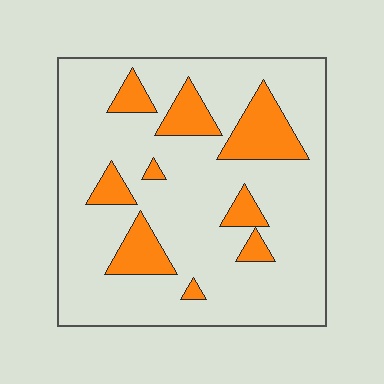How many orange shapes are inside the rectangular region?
9.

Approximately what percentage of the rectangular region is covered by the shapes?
Approximately 20%.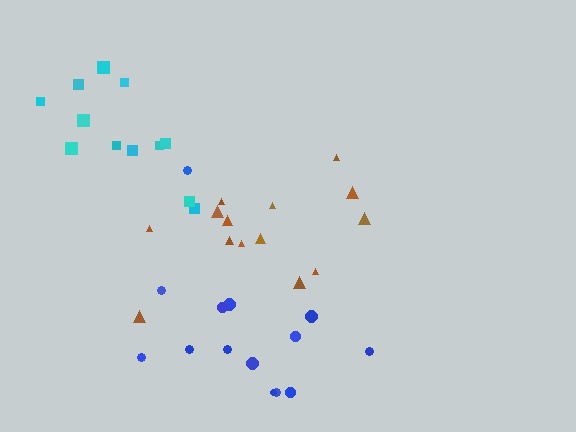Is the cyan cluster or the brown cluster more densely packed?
Cyan.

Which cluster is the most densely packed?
Cyan.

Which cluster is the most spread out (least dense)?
Blue.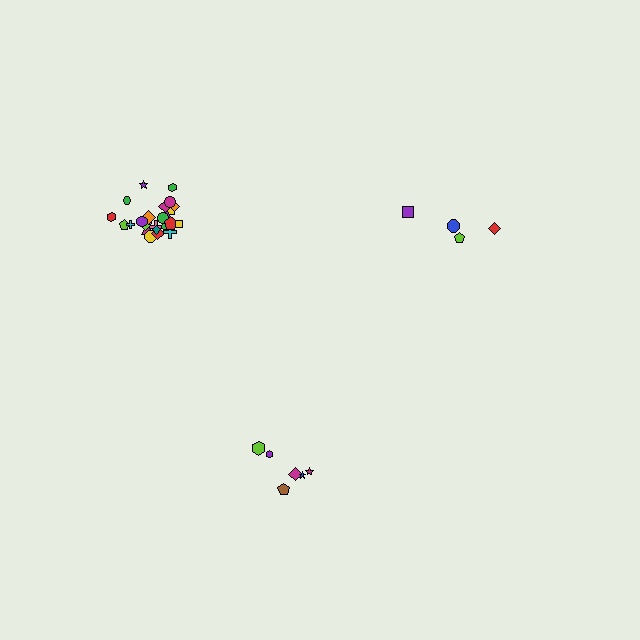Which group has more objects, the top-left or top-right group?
The top-left group.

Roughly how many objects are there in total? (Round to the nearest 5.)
Roughly 35 objects in total.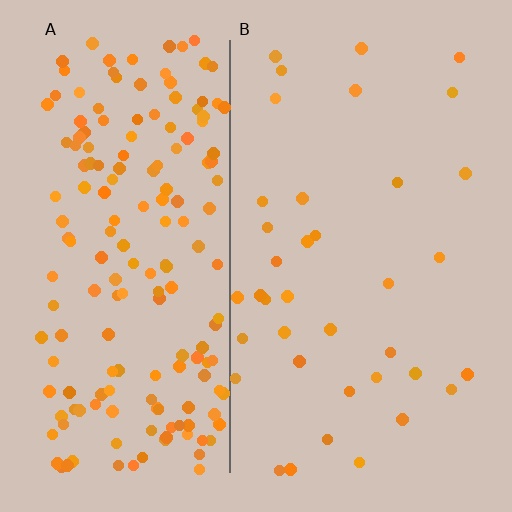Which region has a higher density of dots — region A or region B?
A (the left).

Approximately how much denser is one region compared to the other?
Approximately 4.8× — region A over region B.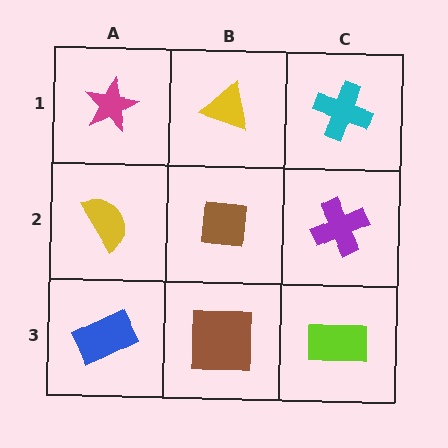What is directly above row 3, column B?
A brown square.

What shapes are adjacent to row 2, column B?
A yellow triangle (row 1, column B), a brown square (row 3, column B), a yellow semicircle (row 2, column A), a purple cross (row 2, column C).